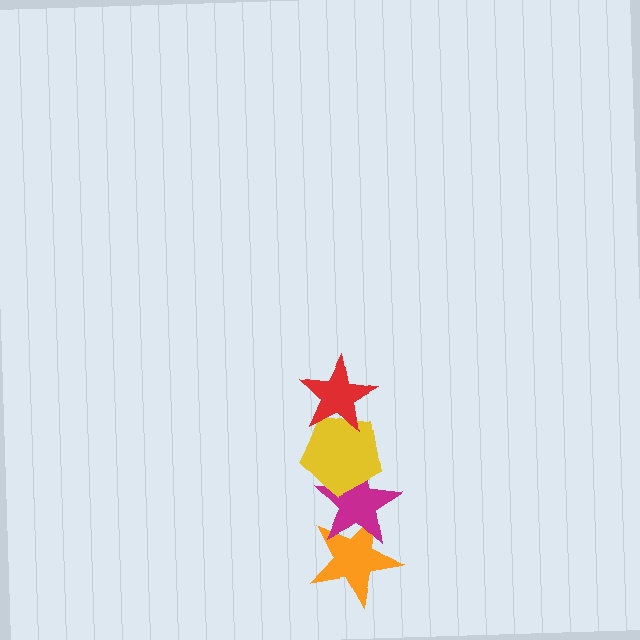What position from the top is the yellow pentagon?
The yellow pentagon is 2nd from the top.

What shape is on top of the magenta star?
The yellow pentagon is on top of the magenta star.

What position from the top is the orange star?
The orange star is 4th from the top.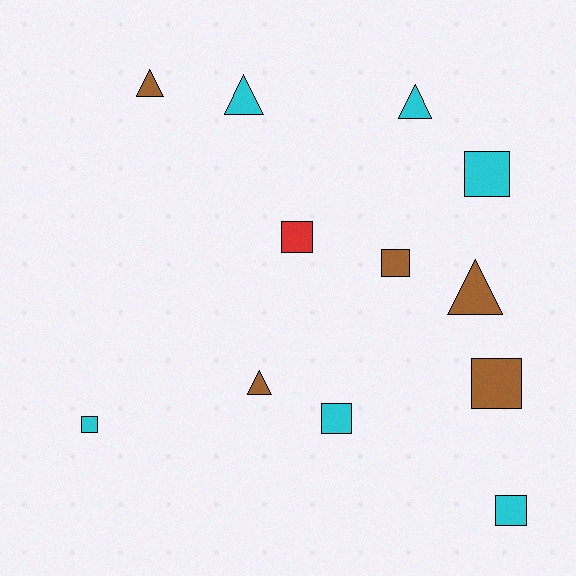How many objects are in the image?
There are 12 objects.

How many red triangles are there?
There are no red triangles.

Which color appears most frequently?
Cyan, with 6 objects.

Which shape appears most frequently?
Square, with 7 objects.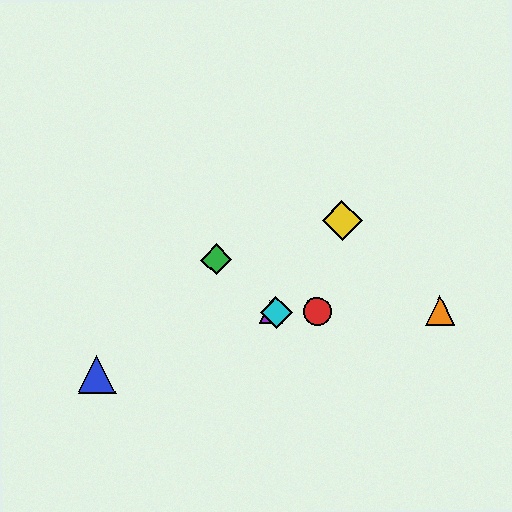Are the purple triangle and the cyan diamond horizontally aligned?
Yes, both are at y≈312.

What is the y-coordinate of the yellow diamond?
The yellow diamond is at y≈220.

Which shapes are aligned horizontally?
The red circle, the purple triangle, the orange triangle, the cyan diamond are aligned horizontally.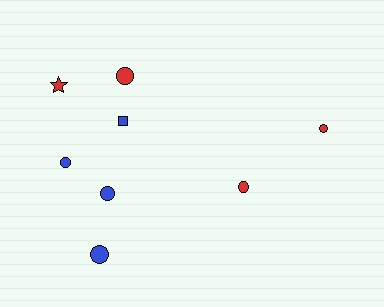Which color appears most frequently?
Blue, with 4 objects.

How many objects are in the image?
There are 8 objects.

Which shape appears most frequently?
Circle, with 6 objects.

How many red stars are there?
There is 1 red star.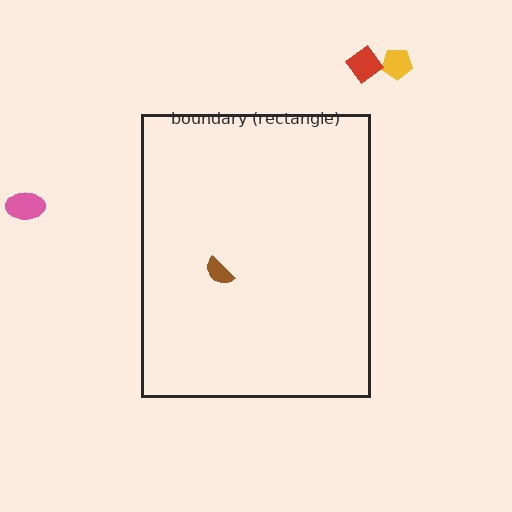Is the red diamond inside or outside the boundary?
Outside.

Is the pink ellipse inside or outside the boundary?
Outside.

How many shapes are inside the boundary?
1 inside, 3 outside.